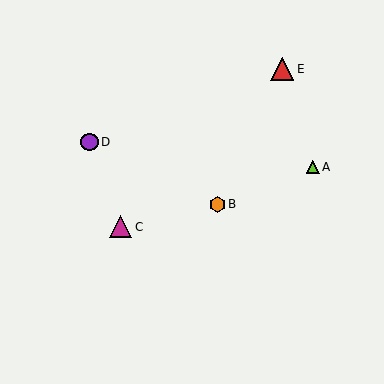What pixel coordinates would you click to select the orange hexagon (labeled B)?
Click at (217, 204) to select the orange hexagon B.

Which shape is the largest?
The red triangle (labeled E) is the largest.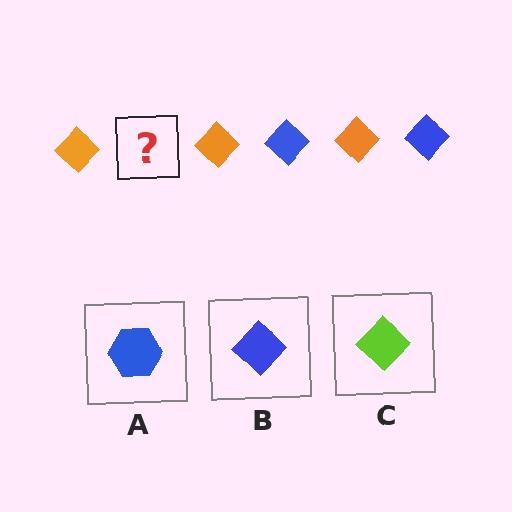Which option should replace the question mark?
Option B.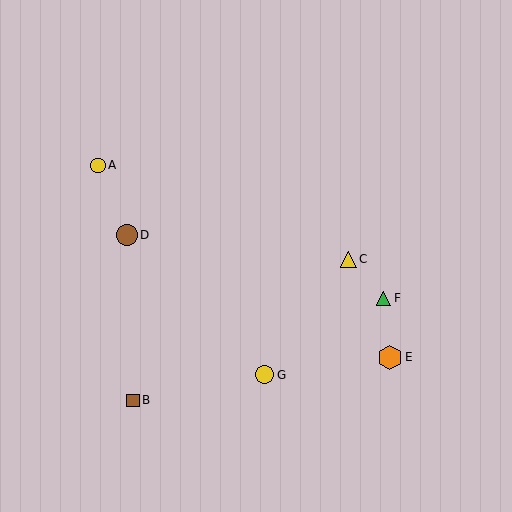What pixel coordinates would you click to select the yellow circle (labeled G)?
Click at (265, 375) to select the yellow circle G.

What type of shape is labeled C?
Shape C is a yellow triangle.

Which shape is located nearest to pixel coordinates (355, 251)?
The yellow triangle (labeled C) at (349, 259) is nearest to that location.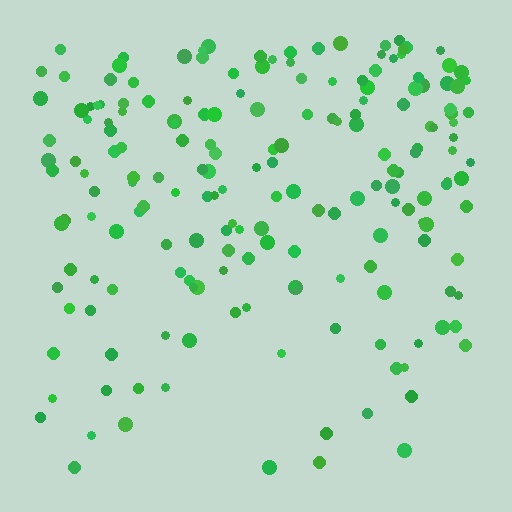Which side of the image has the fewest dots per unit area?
The bottom.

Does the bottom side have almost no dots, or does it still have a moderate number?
Still a moderate number, just noticeably fewer than the top.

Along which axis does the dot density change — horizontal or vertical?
Vertical.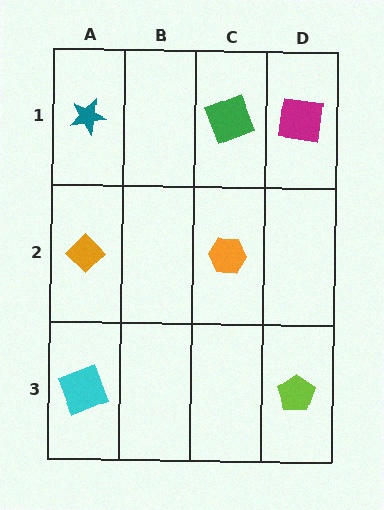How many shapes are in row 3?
2 shapes.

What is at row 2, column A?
An orange diamond.